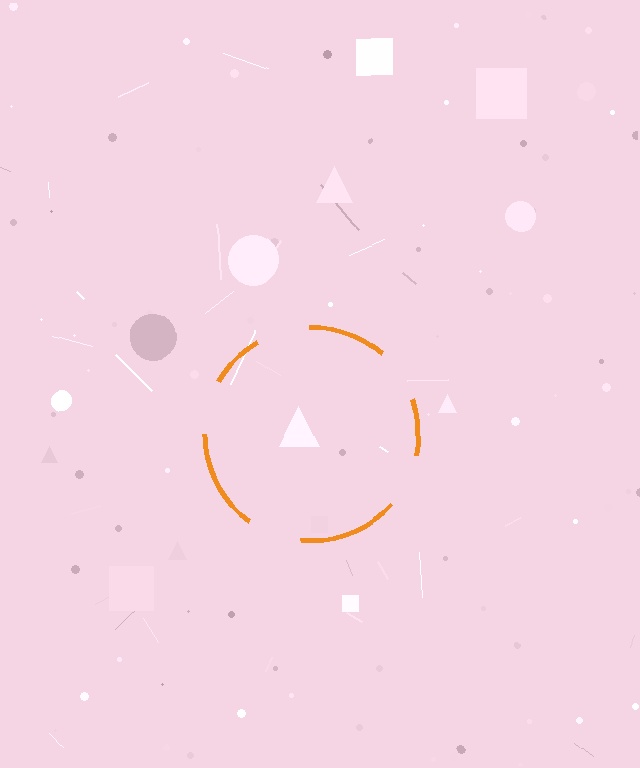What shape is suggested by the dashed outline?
The dashed outline suggests a circle.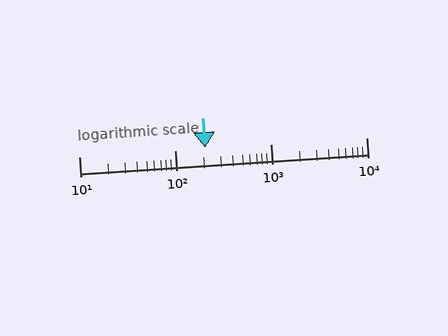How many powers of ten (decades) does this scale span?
The scale spans 3 decades, from 10 to 10000.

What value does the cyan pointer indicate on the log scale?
The pointer indicates approximately 210.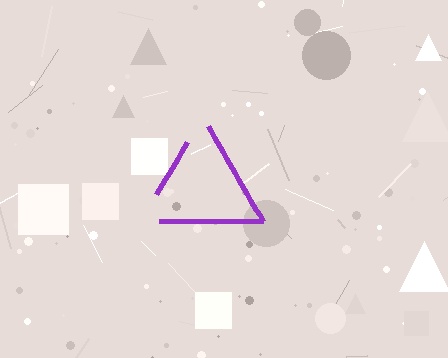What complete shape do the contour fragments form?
The contour fragments form a triangle.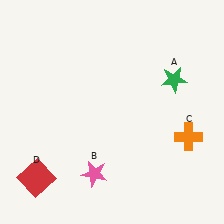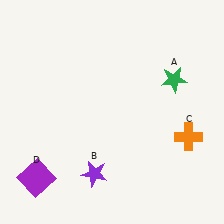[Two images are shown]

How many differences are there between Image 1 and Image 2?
There are 2 differences between the two images.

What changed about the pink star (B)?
In Image 1, B is pink. In Image 2, it changed to purple.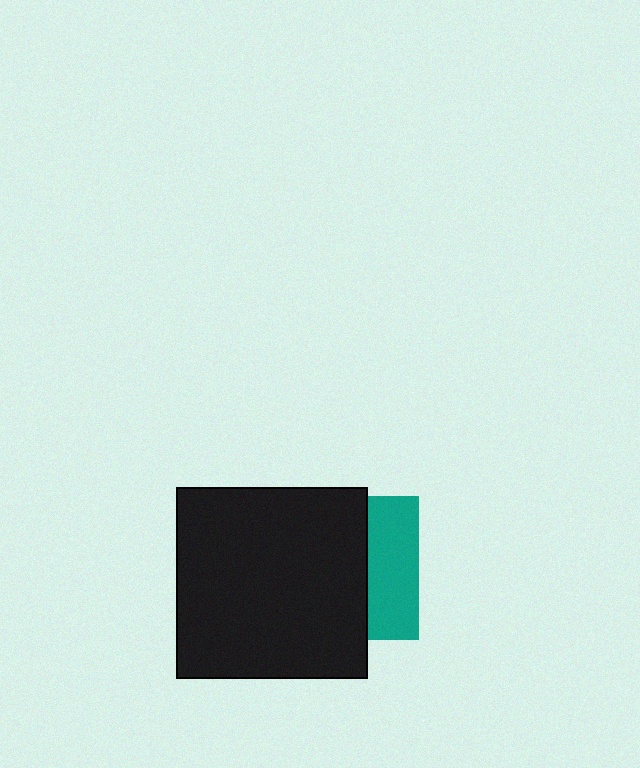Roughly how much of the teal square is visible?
A small part of it is visible (roughly 36%).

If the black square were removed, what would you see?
You would see the complete teal square.